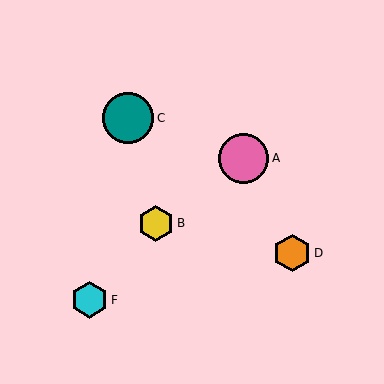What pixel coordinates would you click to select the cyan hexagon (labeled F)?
Click at (90, 300) to select the cyan hexagon F.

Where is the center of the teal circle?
The center of the teal circle is at (128, 118).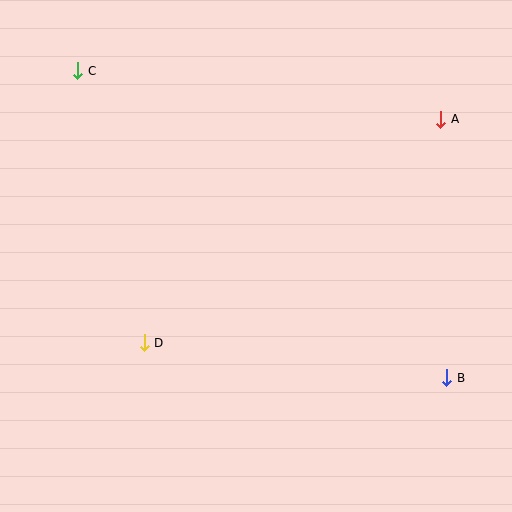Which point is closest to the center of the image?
Point D at (144, 343) is closest to the center.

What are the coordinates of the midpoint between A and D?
The midpoint between A and D is at (292, 231).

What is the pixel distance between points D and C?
The distance between D and C is 280 pixels.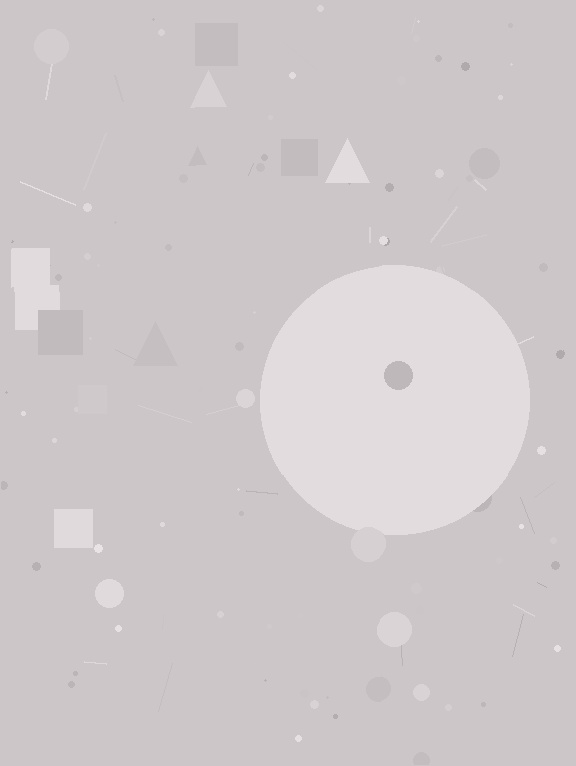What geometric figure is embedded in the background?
A circle is embedded in the background.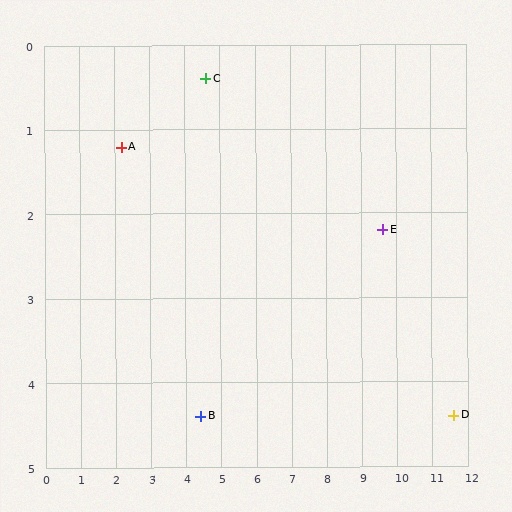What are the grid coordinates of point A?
Point A is at approximately (2.2, 1.2).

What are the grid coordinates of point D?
Point D is at approximately (11.6, 4.4).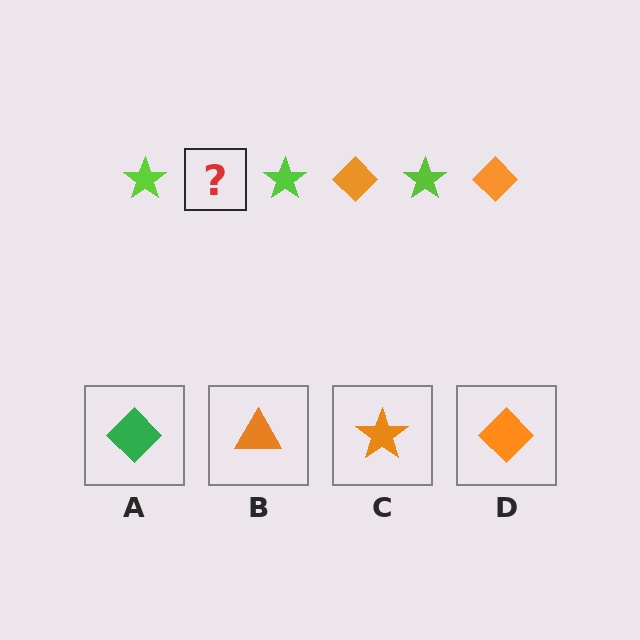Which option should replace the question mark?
Option D.